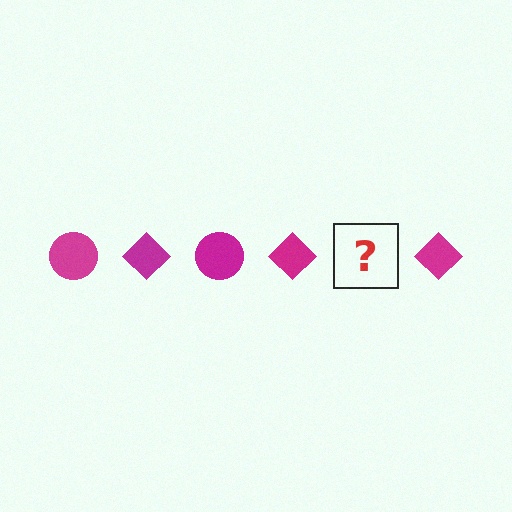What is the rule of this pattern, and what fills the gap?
The rule is that the pattern cycles through circle, diamond shapes in magenta. The gap should be filled with a magenta circle.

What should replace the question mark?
The question mark should be replaced with a magenta circle.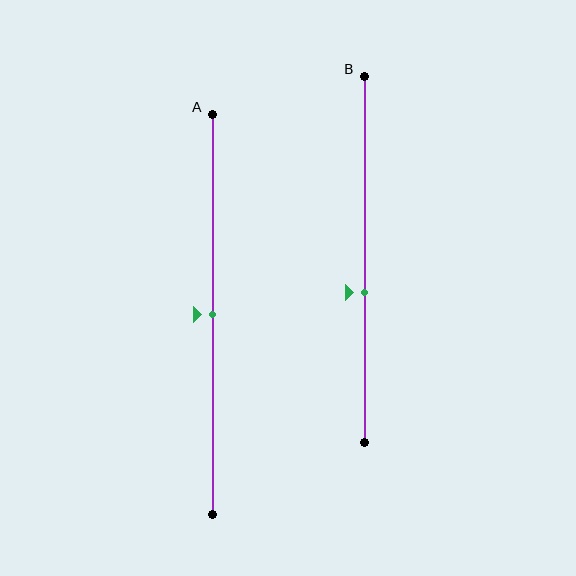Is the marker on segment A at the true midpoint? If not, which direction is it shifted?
Yes, the marker on segment A is at the true midpoint.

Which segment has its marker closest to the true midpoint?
Segment A has its marker closest to the true midpoint.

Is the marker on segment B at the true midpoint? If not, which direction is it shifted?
No, the marker on segment B is shifted downward by about 9% of the segment length.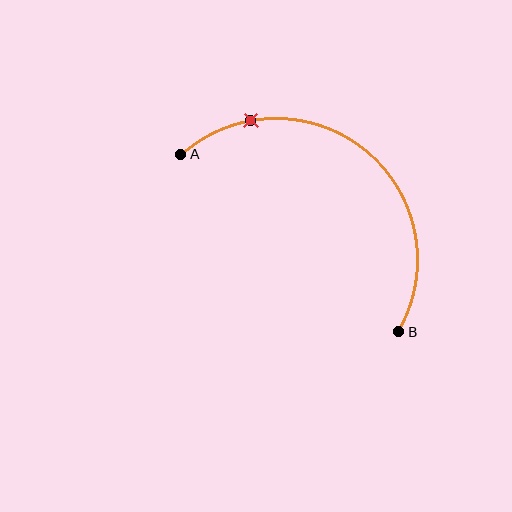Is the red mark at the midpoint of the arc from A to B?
No. The red mark lies on the arc but is closer to endpoint A. The arc midpoint would be at the point on the curve equidistant along the arc from both A and B.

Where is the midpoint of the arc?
The arc midpoint is the point on the curve farthest from the straight line joining A and B. It sits above and to the right of that line.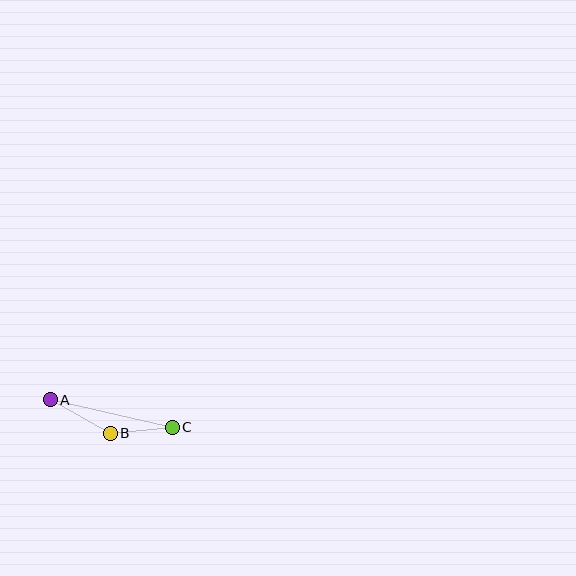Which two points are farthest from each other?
Points A and C are farthest from each other.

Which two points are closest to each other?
Points B and C are closest to each other.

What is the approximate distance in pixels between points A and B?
The distance between A and B is approximately 69 pixels.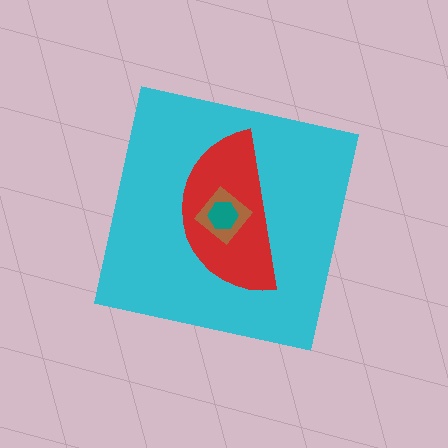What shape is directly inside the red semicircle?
The brown diamond.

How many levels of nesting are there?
4.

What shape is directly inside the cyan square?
The red semicircle.